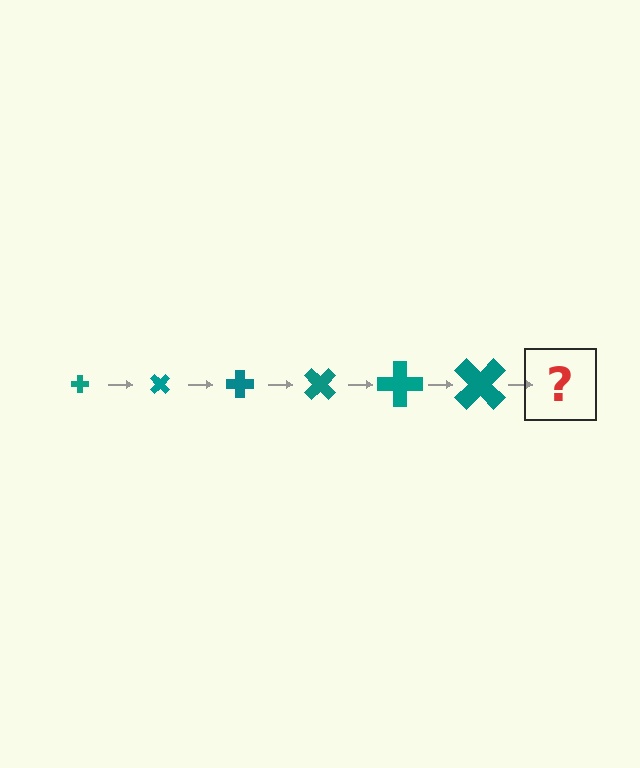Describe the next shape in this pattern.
It should be a cross, larger than the previous one and rotated 270 degrees from the start.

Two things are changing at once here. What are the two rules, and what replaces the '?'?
The two rules are that the cross grows larger each step and it rotates 45 degrees each step. The '?' should be a cross, larger than the previous one and rotated 270 degrees from the start.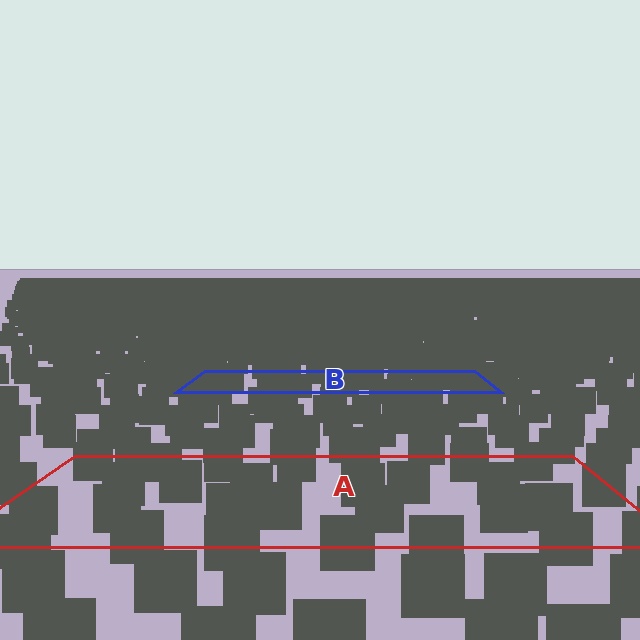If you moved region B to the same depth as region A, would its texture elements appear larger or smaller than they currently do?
They would appear larger. At a closer depth, the same texture elements are projected at a bigger on-screen size.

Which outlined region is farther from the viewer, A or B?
Region B is farther from the viewer — the texture elements inside it appear smaller and more densely packed.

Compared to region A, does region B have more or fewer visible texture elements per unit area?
Region B has more texture elements per unit area — they are packed more densely because it is farther away.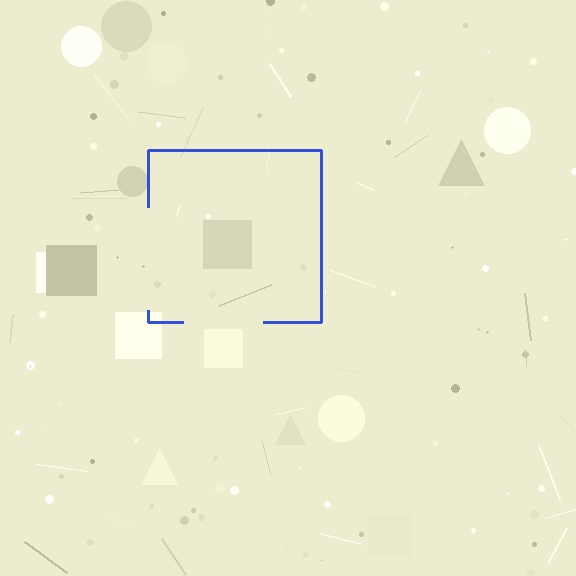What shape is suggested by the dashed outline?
The dashed outline suggests a square.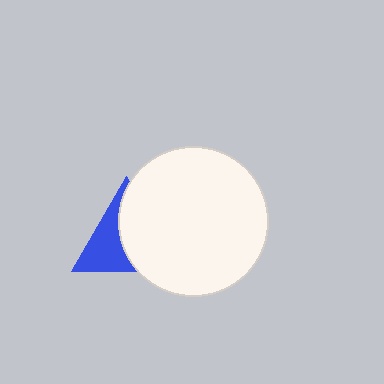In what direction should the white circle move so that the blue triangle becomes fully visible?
The white circle should move right. That is the shortest direction to clear the overlap and leave the blue triangle fully visible.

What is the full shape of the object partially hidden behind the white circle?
The partially hidden object is a blue triangle.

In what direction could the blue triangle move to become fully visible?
The blue triangle could move left. That would shift it out from behind the white circle entirely.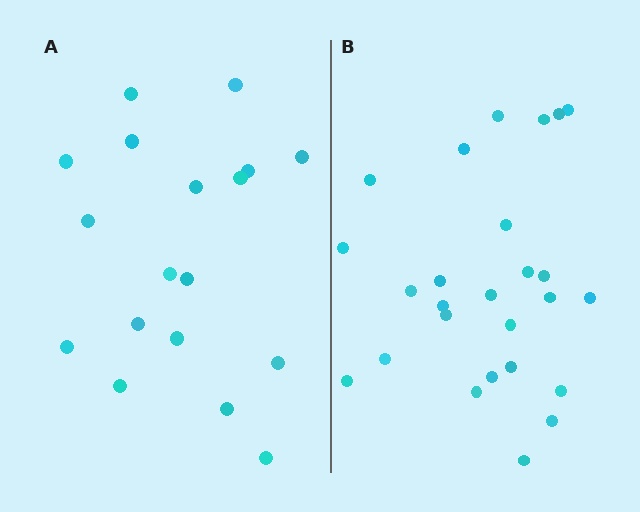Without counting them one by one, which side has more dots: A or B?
Region B (the right region) has more dots.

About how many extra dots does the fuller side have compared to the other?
Region B has roughly 8 or so more dots than region A.